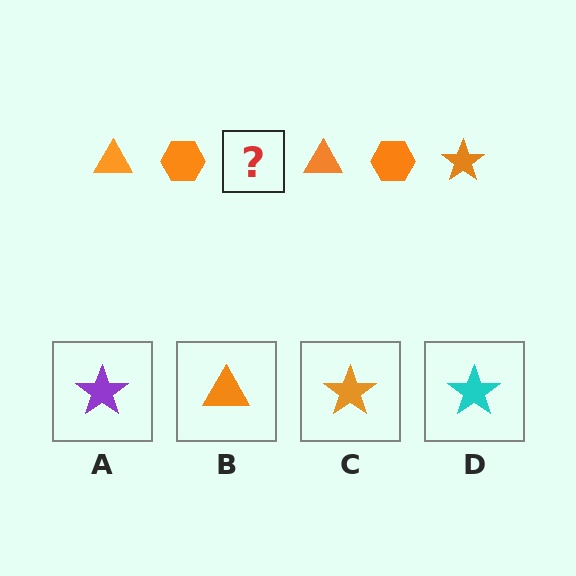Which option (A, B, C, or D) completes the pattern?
C.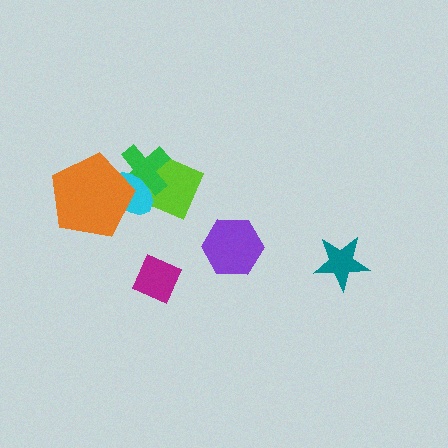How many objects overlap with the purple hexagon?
0 objects overlap with the purple hexagon.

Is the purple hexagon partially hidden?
No, no other shape covers it.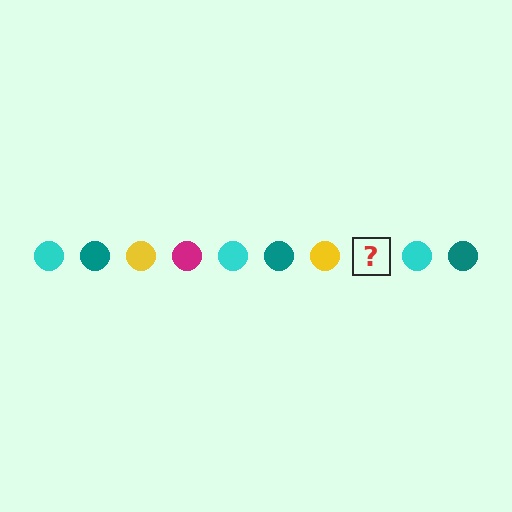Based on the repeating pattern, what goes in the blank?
The blank should be a magenta circle.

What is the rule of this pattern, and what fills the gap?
The rule is that the pattern cycles through cyan, teal, yellow, magenta circles. The gap should be filled with a magenta circle.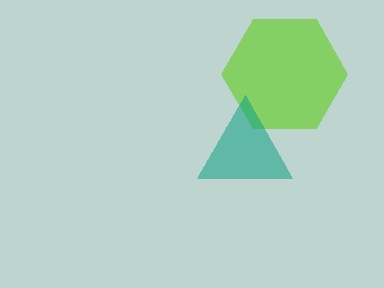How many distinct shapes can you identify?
There are 2 distinct shapes: a lime hexagon, a teal triangle.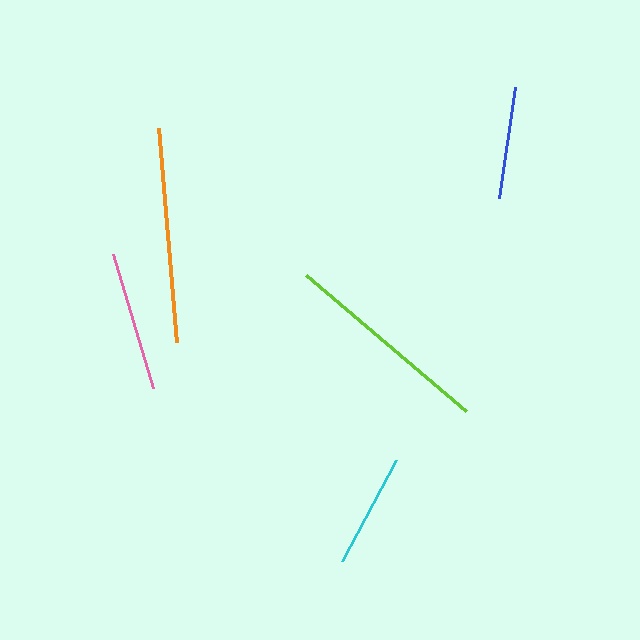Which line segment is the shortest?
The blue line is the shortest at approximately 112 pixels.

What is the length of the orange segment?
The orange segment is approximately 215 pixels long.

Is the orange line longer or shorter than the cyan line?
The orange line is longer than the cyan line.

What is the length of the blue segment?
The blue segment is approximately 112 pixels long.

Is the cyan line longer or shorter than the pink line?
The pink line is longer than the cyan line.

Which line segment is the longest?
The orange line is the longest at approximately 215 pixels.